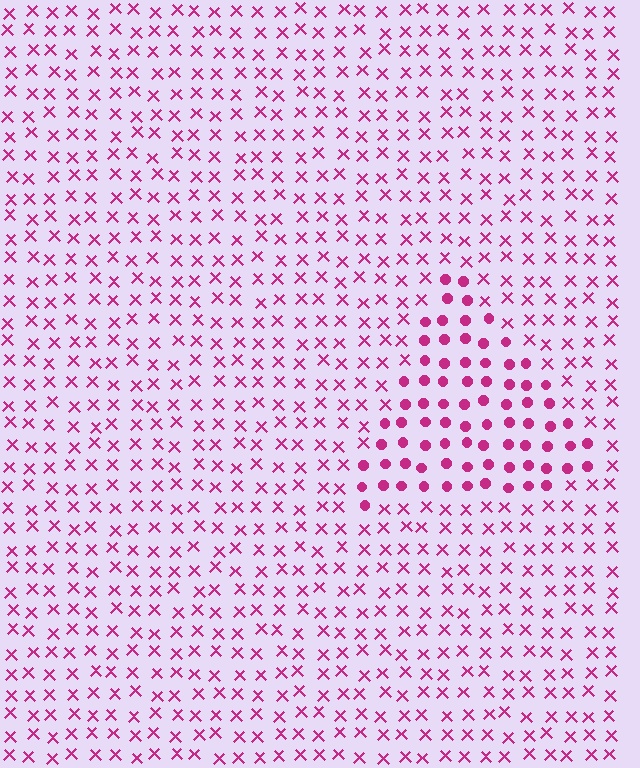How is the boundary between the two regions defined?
The boundary is defined by a change in element shape: circles inside vs. X marks outside. All elements share the same color and spacing.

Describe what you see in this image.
The image is filled with small magenta elements arranged in a uniform grid. A triangle-shaped region contains circles, while the surrounding area contains X marks. The boundary is defined purely by the change in element shape.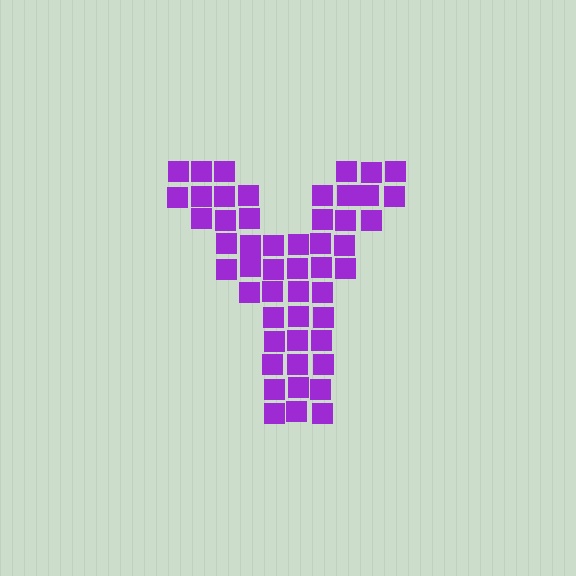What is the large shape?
The large shape is the letter Y.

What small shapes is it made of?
It is made of small squares.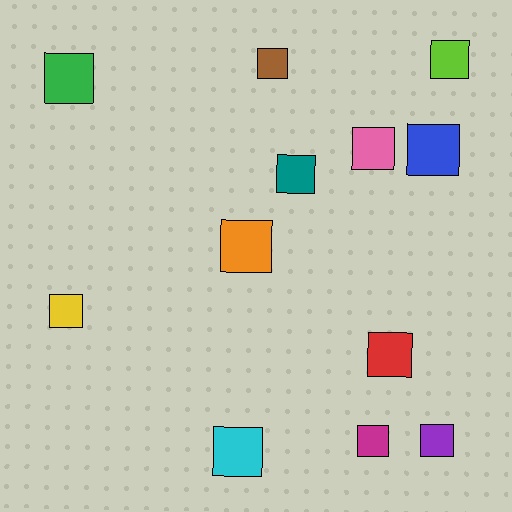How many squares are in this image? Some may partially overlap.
There are 12 squares.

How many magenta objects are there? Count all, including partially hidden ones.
There is 1 magenta object.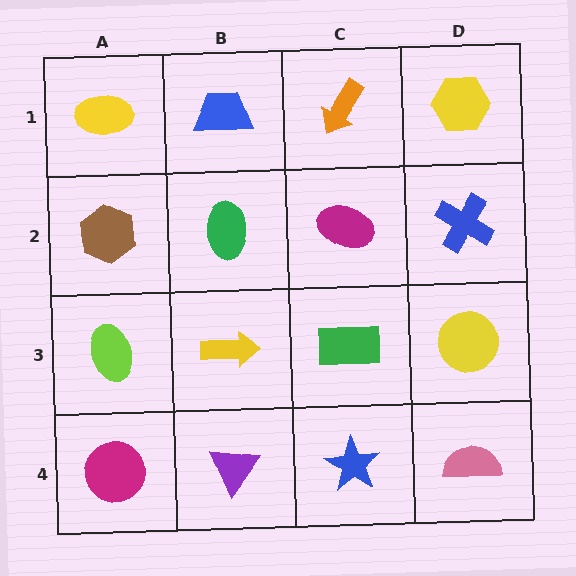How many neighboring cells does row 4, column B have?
3.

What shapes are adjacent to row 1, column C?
A magenta ellipse (row 2, column C), a blue trapezoid (row 1, column B), a yellow hexagon (row 1, column D).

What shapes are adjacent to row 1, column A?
A brown hexagon (row 2, column A), a blue trapezoid (row 1, column B).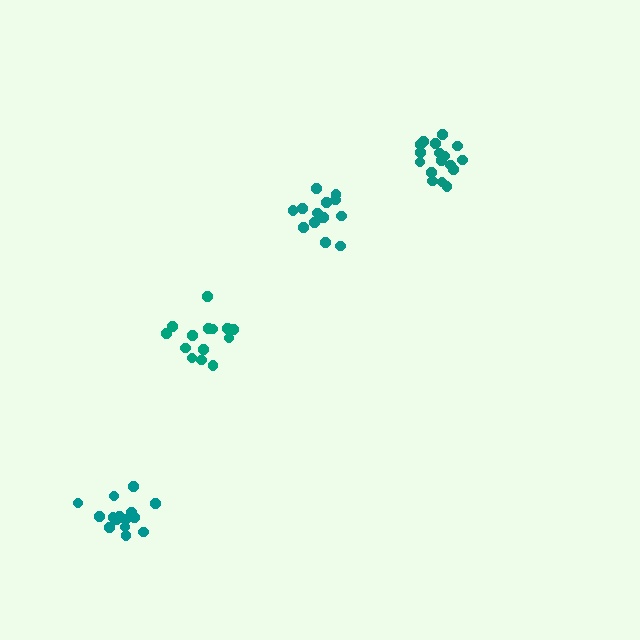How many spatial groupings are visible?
There are 4 spatial groupings.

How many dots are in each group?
Group 1: 14 dots, Group 2: 17 dots, Group 3: 15 dots, Group 4: 15 dots (61 total).